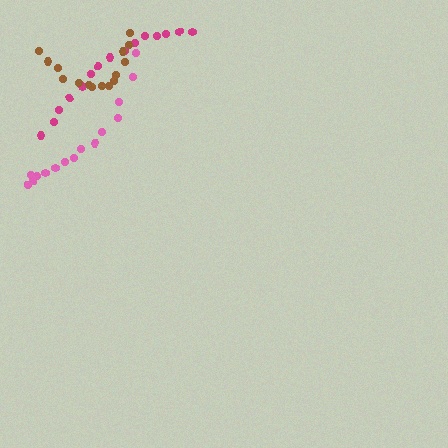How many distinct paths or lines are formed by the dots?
There are 3 distinct paths.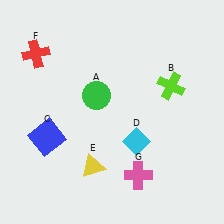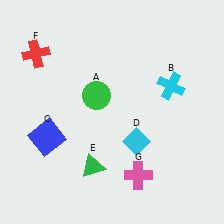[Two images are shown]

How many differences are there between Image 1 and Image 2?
There are 2 differences between the two images.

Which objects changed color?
B changed from lime to cyan. E changed from yellow to green.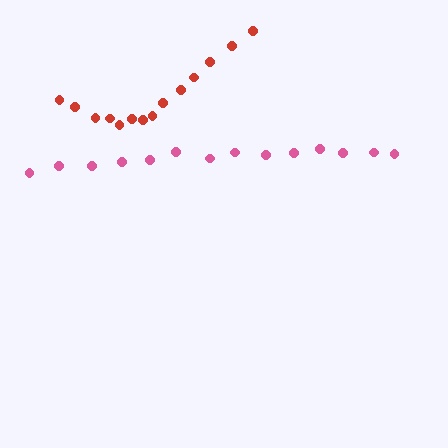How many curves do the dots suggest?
There are 2 distinct paths.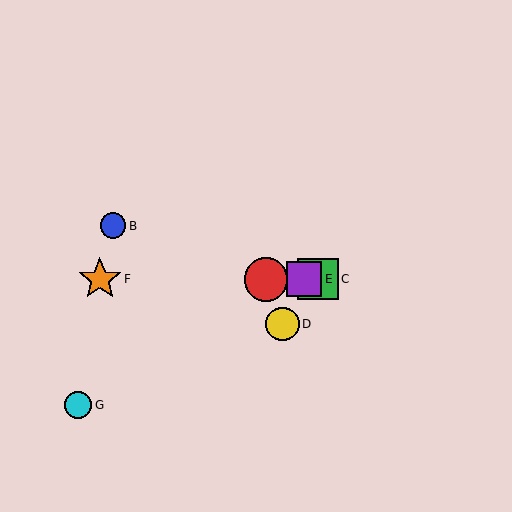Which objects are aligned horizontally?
Objects A, C, E, F are aligned horizontally.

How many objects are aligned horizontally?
4 objects (A, C, E, F) are aligned horizontally.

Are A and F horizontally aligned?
Yes, both are at y≈279.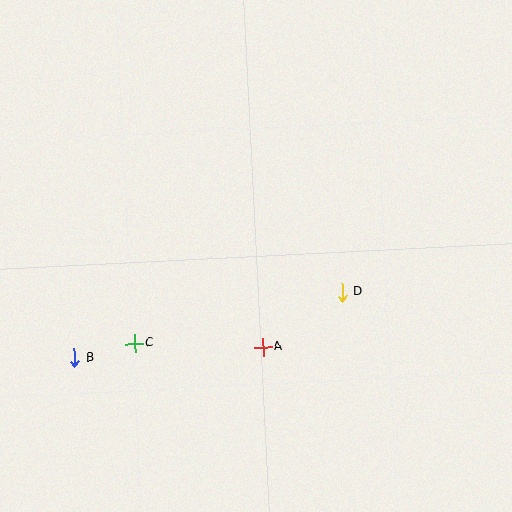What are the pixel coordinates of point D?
Point D is at (342, 292).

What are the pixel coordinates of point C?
Point C is at (135, 343).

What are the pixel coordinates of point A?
Point A is at (263, 347).